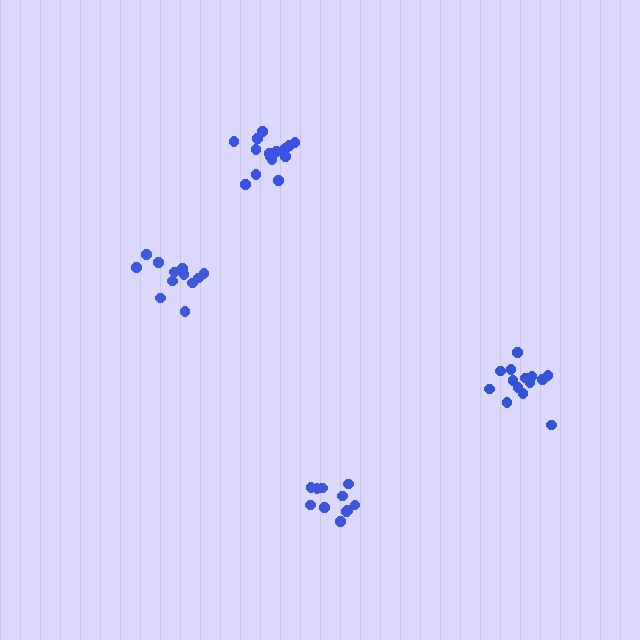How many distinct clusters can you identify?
There are 4 distinct clusters.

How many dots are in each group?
Group 1: 11 dots, Group 2: 14 dots, Group 3: 12 dots, Group 4: 15 dots (52 total).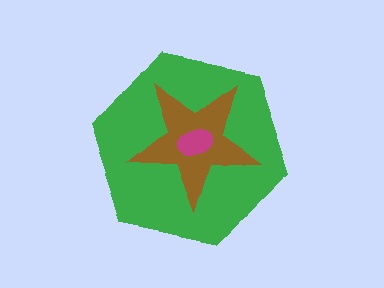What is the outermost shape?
The green hexagon.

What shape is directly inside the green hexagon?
The brown star.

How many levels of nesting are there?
3.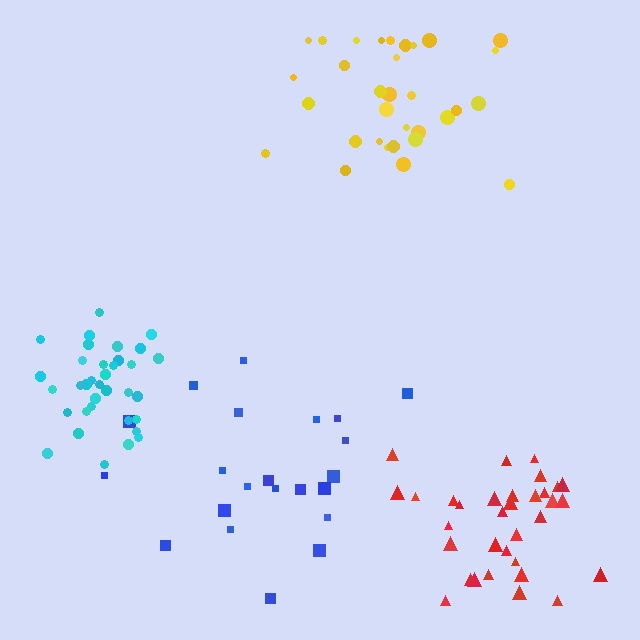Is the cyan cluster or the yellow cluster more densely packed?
Cyan.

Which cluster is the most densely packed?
Cyan.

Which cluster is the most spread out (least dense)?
Blue.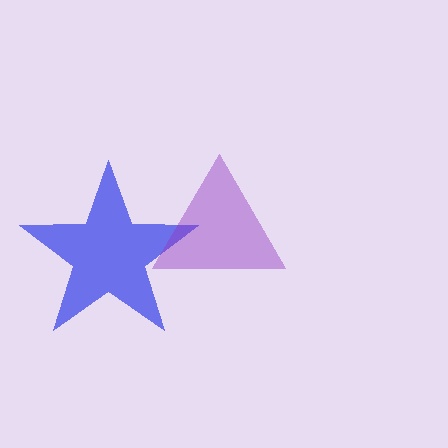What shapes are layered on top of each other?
The layered shapes are: a blue star, a purple triangle.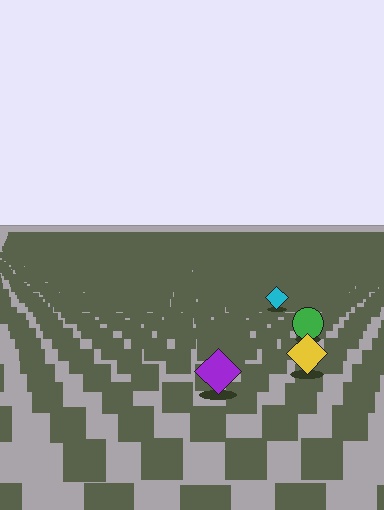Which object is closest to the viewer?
The purple diamond is closest. The texture marks near it are larger and more spread out.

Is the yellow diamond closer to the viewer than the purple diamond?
No. The purple diamond is closer — you can tell from the texture gradient: the ground texture is coarser near it.